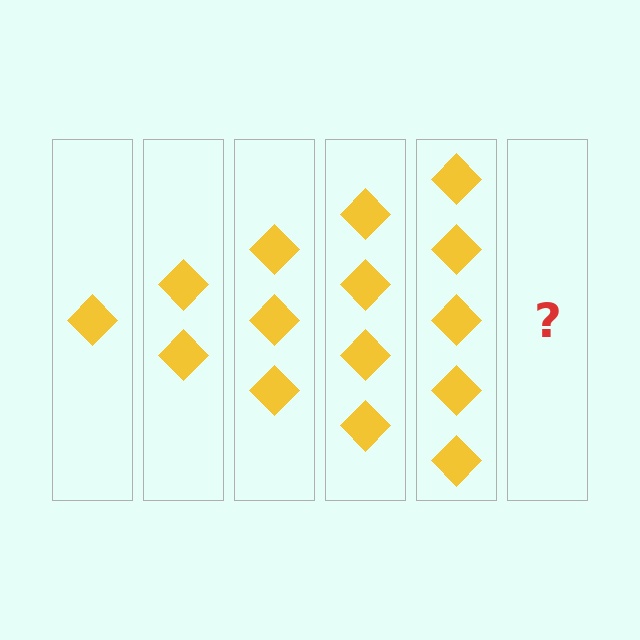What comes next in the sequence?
The next element should be 6 diamonds.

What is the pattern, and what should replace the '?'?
The pattern is that each step adds one more diamond. The '?' should be 6 diamonds.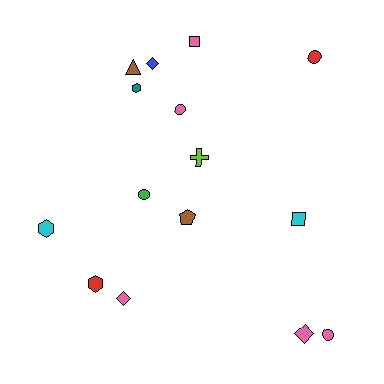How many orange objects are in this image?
There are no orange objects.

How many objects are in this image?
There are 15 objects.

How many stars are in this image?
There are no stars.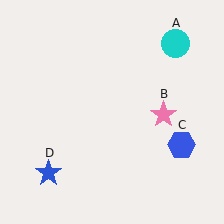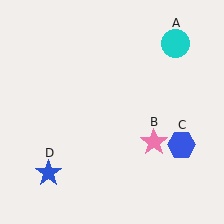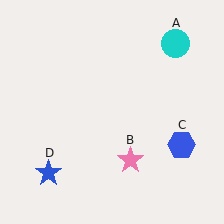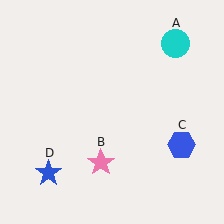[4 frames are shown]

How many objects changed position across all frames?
1 object changed position: pink star (object B).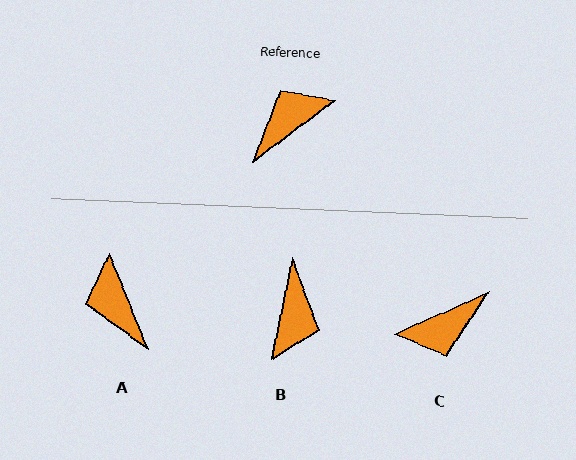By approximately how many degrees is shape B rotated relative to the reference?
Approximately 139 degrees clockwise.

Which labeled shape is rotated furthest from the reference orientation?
C, about 168 degrees away.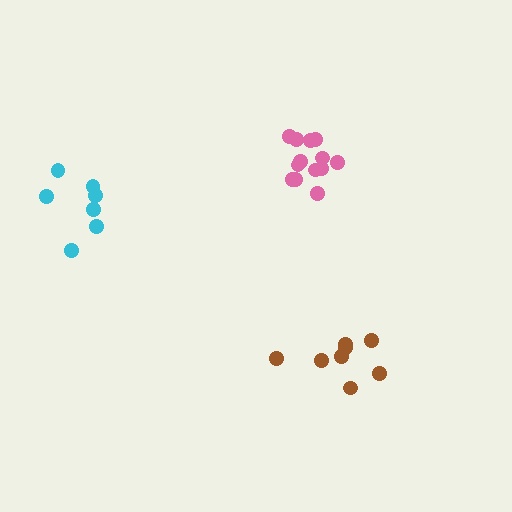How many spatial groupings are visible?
There are 3 spatial groupings.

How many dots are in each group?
Group 1: 13 dots, Group 2: 8 dots, Group 3: 7 dots (28 total).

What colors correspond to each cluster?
The clusters are colored: pink, brown, cyan.